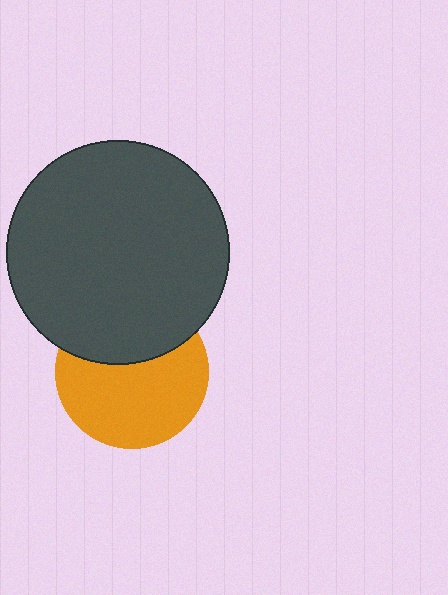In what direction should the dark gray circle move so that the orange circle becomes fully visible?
The dark gray circle should move up. That is the shortest direction to clear the overlap and leave the orange circle fully visible.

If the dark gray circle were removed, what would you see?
You would see the complete orange circle.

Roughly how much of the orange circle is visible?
About half of it is visible (roughly 63%).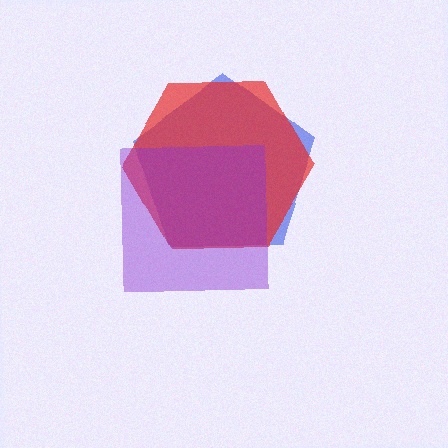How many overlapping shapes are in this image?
There are 3 overlapping shapes in the image.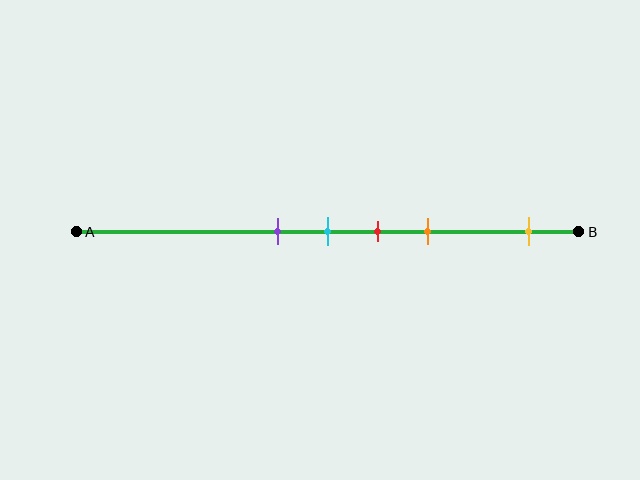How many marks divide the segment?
There are 5 marks dividing the segment.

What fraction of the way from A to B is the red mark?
The red mark is approximately 60% (0.6) of the way from A to B.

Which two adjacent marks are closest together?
The purple and cyan marks are the closest adjacent pair.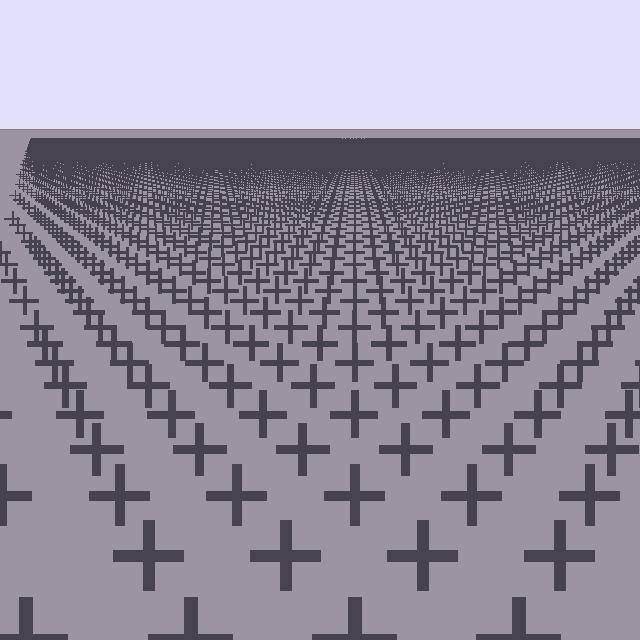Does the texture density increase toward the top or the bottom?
Density increases toward the top.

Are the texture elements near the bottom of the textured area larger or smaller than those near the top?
Larger. Near the bottom, elements are closer to the viewer and appear at a bigger on-screen size.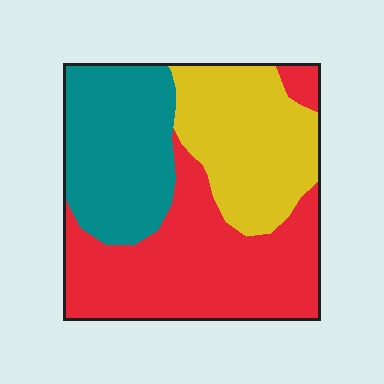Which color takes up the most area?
Red, at roughly 45%.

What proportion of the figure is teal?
Teal takes up between a quarter and a half of the figure.